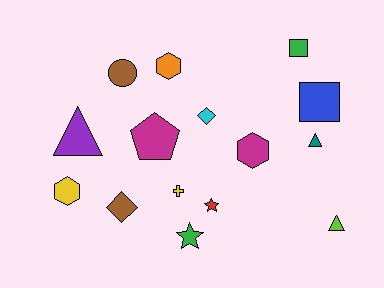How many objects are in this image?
There are 15 objects.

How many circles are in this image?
There is 1 circle.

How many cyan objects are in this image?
There is 1 cyan object.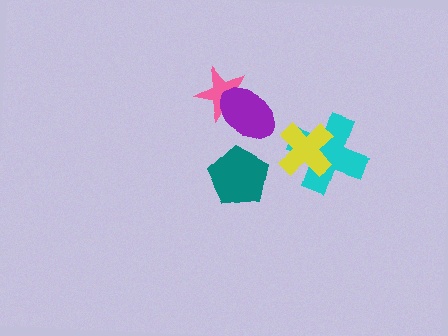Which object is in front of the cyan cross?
The yellow cross is in front of the cyan cross.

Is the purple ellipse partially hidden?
No, no other shape covers it.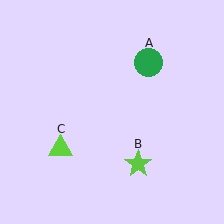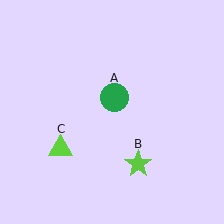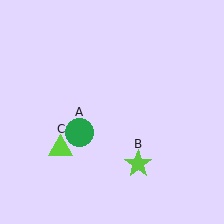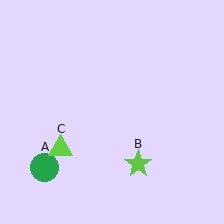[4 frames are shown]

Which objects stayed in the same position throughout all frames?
Lime star (object B) and lime triangle (object C) remained stationary.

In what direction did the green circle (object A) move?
The green circle (object A) moved down and to the left.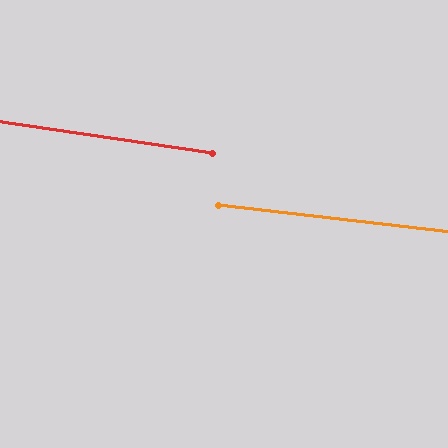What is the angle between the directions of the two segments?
Approximately 2 degrees.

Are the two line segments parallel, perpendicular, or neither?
Parallel — their directions differ by only 1.5°.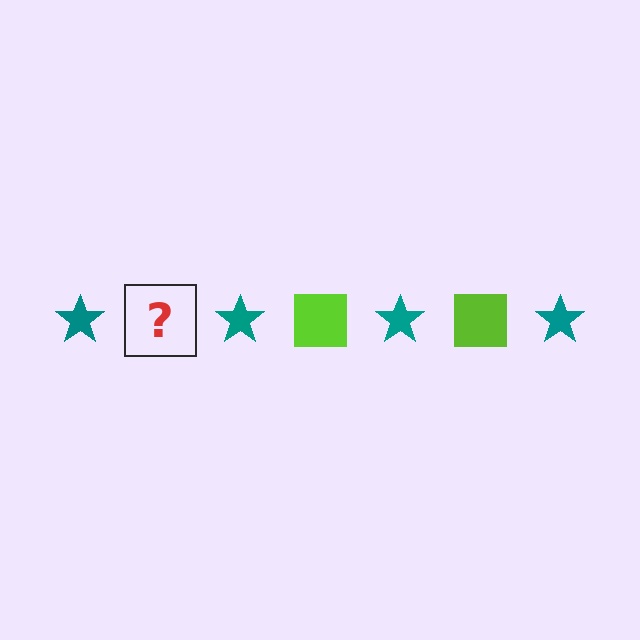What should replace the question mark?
The question mark should be replaced with a lime square.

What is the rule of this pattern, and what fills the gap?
The rule is that the pattern alternates between teal star and lime square. The gap should be filled with a lime square.